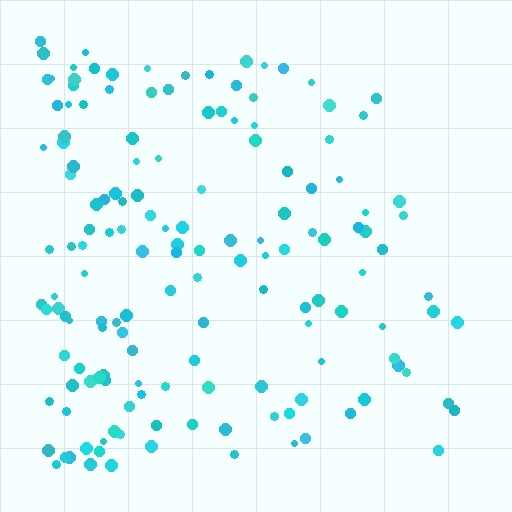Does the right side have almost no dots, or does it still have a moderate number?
Still a moderate number, just noticeably fewer than the left.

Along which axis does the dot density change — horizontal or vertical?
Horizontal.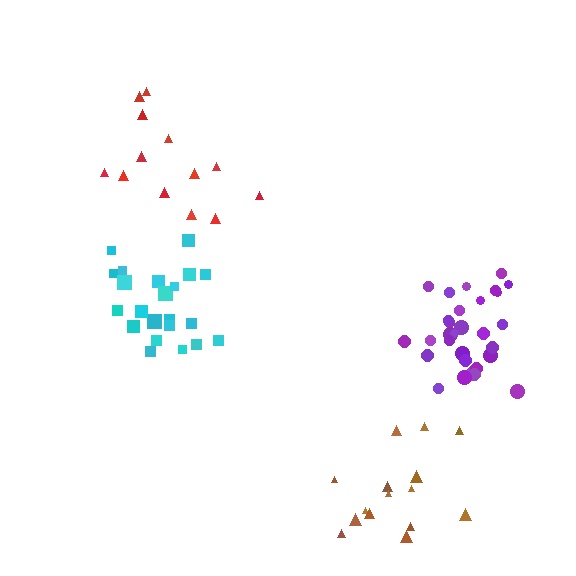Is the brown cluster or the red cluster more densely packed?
Brown.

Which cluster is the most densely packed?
Purple.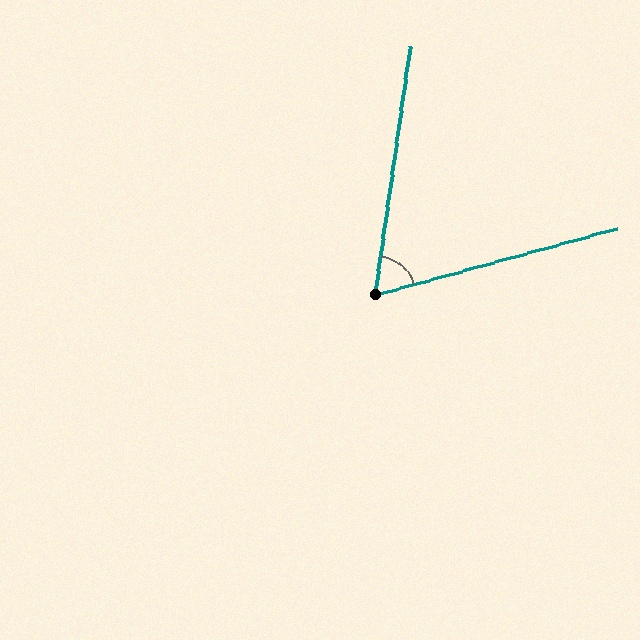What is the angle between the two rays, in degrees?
Approximately 67 degrees.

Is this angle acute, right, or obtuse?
It is acute.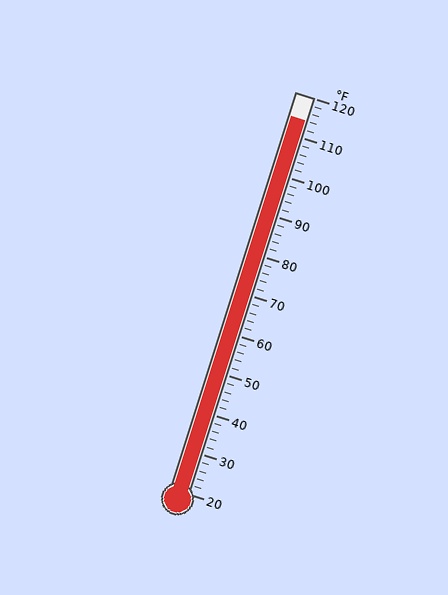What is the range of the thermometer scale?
The thermometer scale ranges from 20°F to 120°F.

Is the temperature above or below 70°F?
The temperature is above 70°F.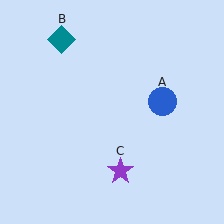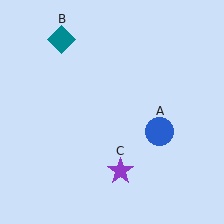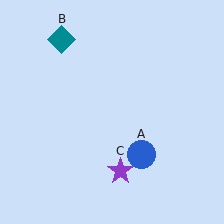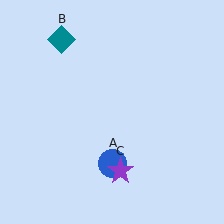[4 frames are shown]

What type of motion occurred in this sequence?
The blue circle (object A) rotated clockwise around the center of the scene.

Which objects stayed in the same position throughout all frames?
Teal diamond (object B) and purple star (object C) remained stationary.